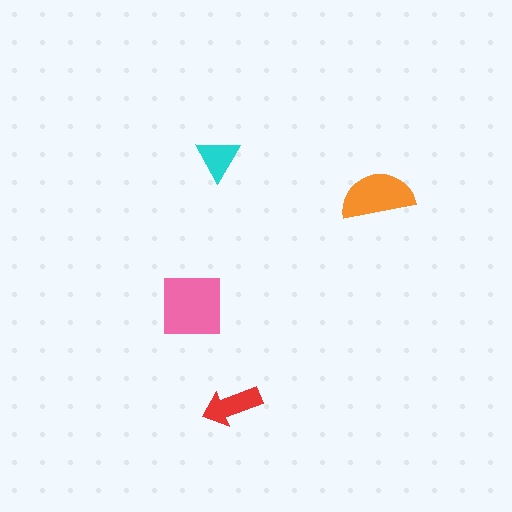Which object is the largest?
The pink square.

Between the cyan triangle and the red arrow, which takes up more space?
The red arrow.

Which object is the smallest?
The cyan triangle.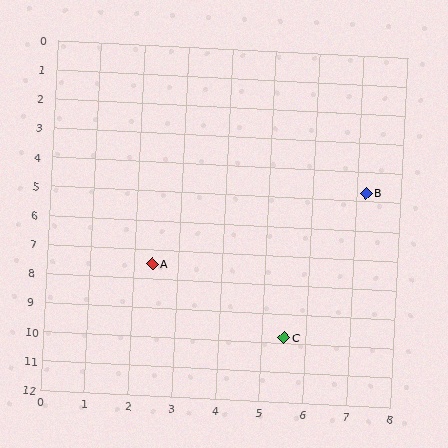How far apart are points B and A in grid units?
Points B and A are about 5.6 grid units apart.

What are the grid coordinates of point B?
Point B is at approximately (7.2, 4.7).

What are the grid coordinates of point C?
Point C is at approximately (5.5, 9.8).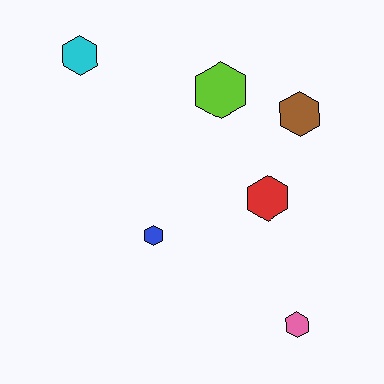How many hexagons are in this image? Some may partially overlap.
There are 6 hexagons.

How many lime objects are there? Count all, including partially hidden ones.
There is 1 lime object.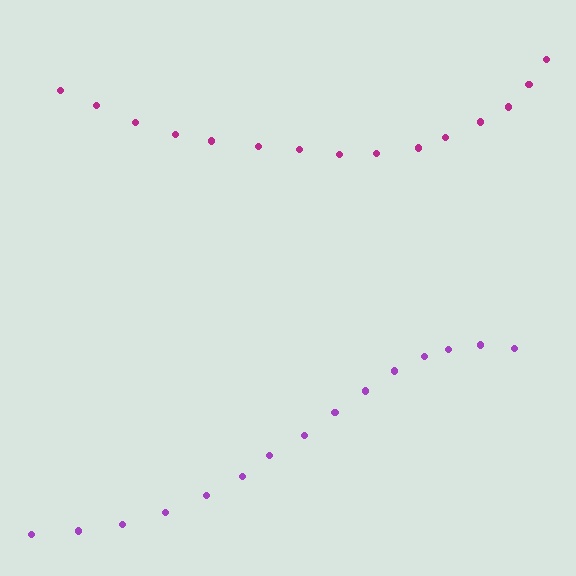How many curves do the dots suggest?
There are 2 distinct paths.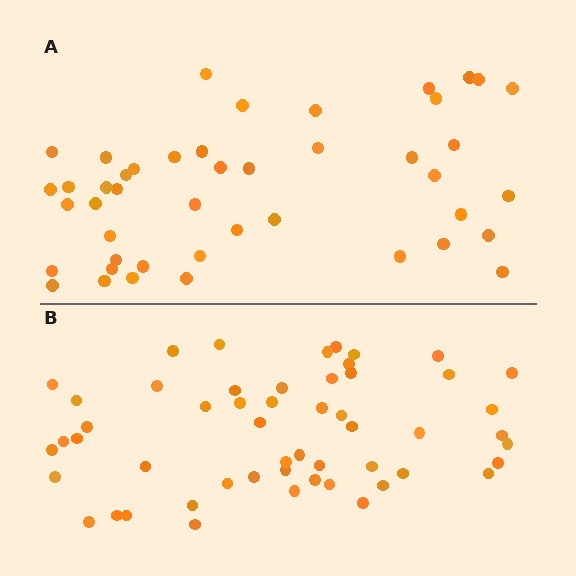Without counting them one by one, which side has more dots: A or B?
Region B (the bottom region) has more dots.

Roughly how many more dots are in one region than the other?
Region B has roughly 8 or so more dots than region A.